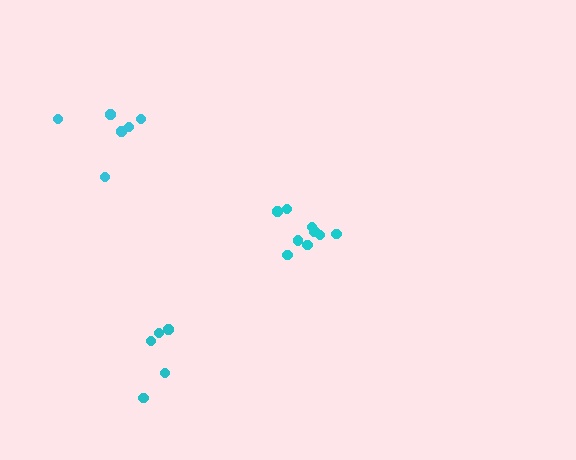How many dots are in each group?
Group 1: 6 dots, Group 2: 9 dots, Group 3: 5 dots (20 total).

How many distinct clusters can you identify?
There are 3 distinct clusters.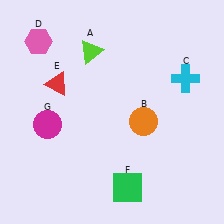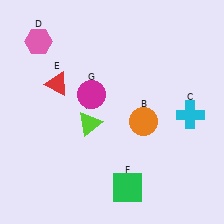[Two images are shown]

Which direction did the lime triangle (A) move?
The lime triangle (A) moved down.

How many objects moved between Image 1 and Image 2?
3 objects moved between the two images.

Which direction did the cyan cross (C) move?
The cyan cross (C) moved down.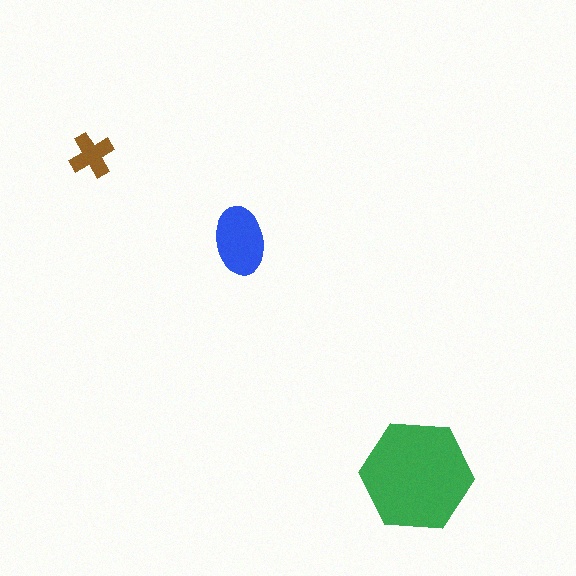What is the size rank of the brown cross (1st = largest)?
3rd.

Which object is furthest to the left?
The brown cross is leftmost.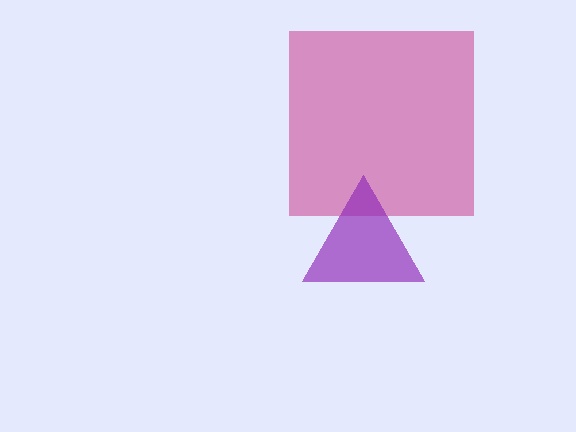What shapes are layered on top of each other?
The layered shapes are: a magenta square, a purple triangle.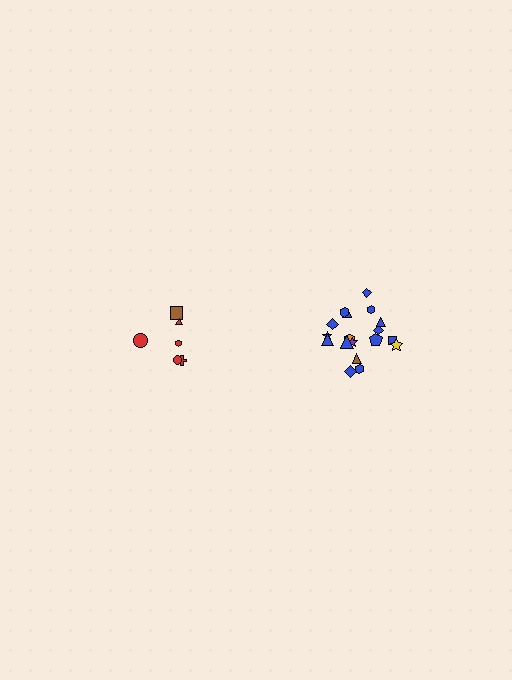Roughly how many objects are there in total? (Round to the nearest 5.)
Roughly 25 objects in total.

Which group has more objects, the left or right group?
The right group.